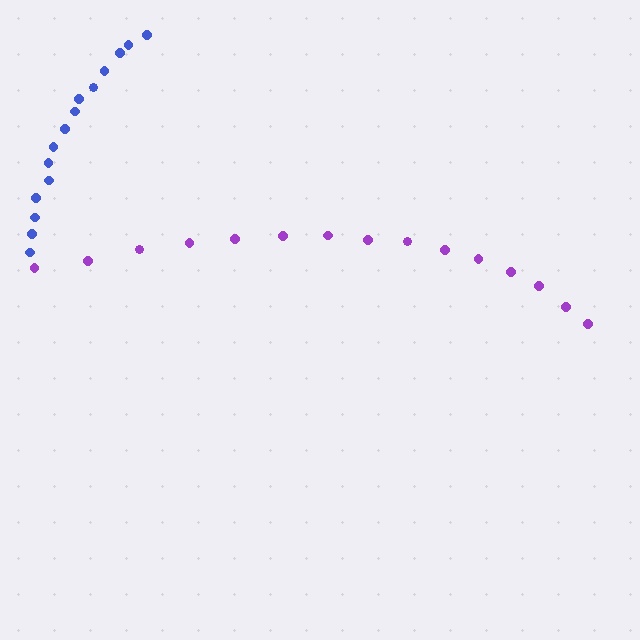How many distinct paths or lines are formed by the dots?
There are 2 distinct paths.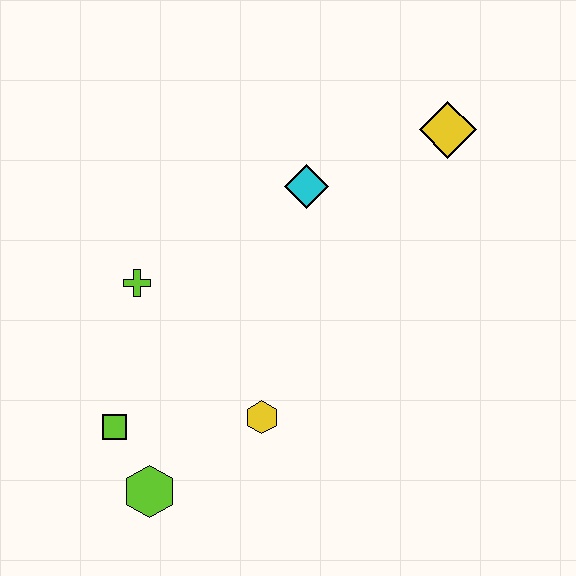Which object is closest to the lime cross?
The lime square is closest to the lime cross.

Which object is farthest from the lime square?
The yellow diamond is farthest from the lime square.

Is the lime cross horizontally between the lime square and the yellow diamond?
Yes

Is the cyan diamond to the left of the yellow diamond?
Yes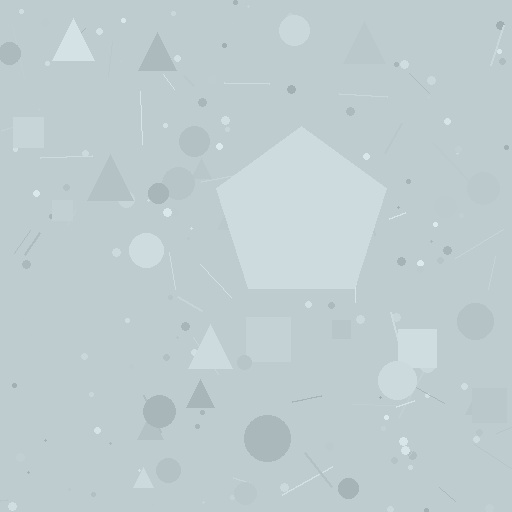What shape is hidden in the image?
A pentagon is hidden in the image.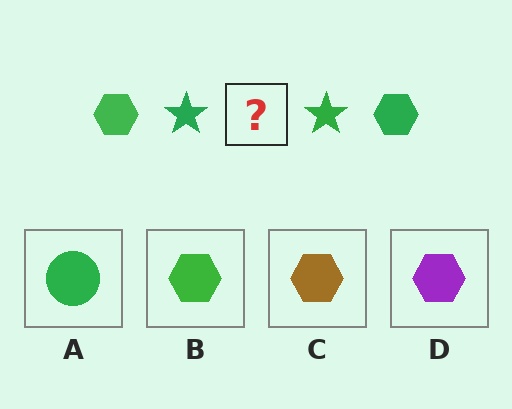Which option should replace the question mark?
Option B.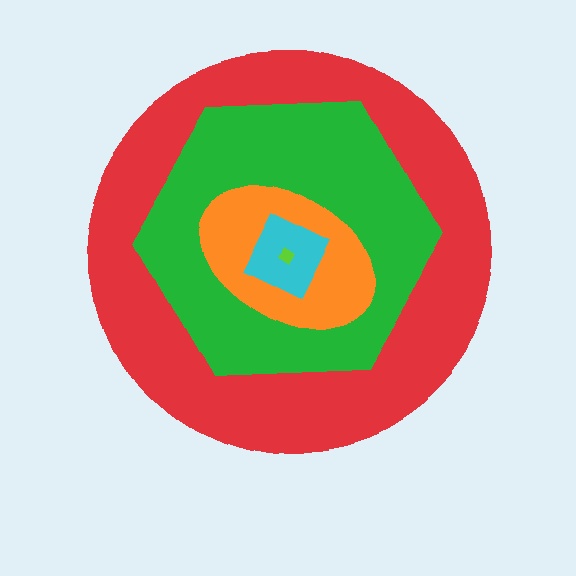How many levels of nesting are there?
5.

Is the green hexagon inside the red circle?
Yes.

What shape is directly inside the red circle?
The green hexagon.